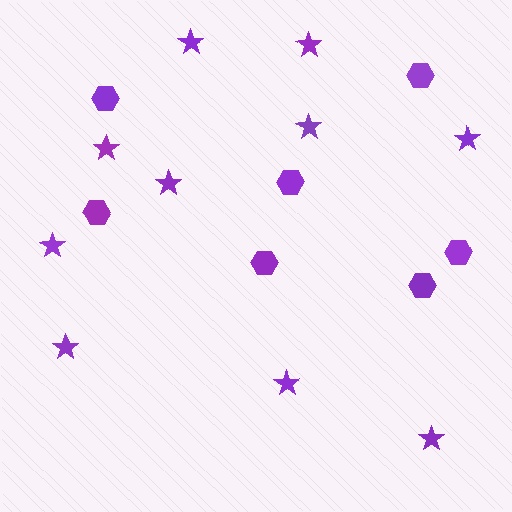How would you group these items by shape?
There are 2 groups: one group of hexagons (7) and one group of stars (10).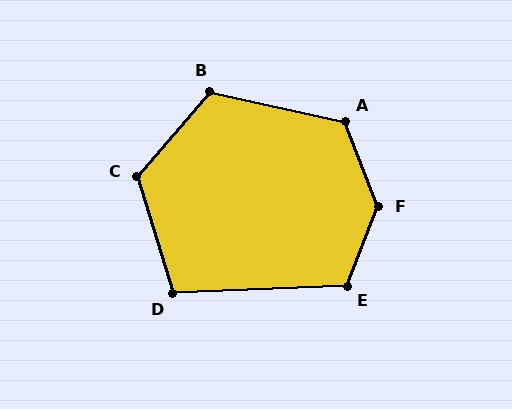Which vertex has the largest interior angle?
F, at approximately 138 degrees.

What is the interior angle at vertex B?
Approximately 118 degrees (obtuse).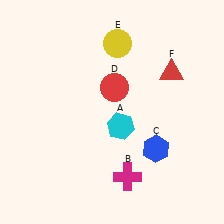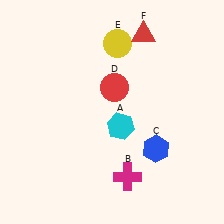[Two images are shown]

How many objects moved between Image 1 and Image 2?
1 object moved between the two images.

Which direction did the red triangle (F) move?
The red triangle (F) moved up.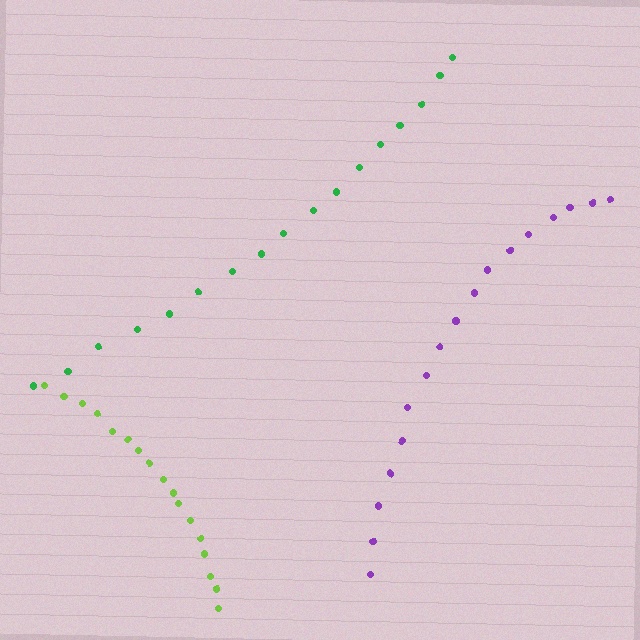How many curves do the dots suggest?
There are 3 distinct paths.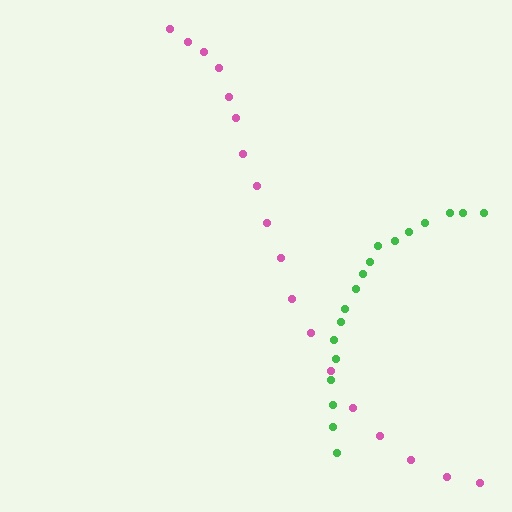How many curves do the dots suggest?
There are 2 distinct paths.